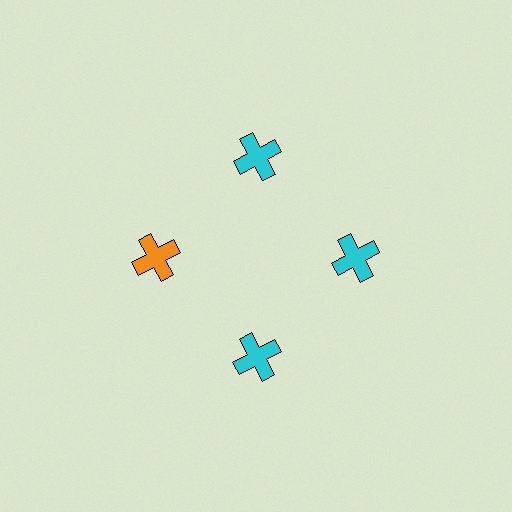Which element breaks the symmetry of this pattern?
The orange cross at roughly the 9 o'clock position breaks the symmetry. All other shapes are cyan crosses.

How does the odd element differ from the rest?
It has a different color: orange instead of cyan.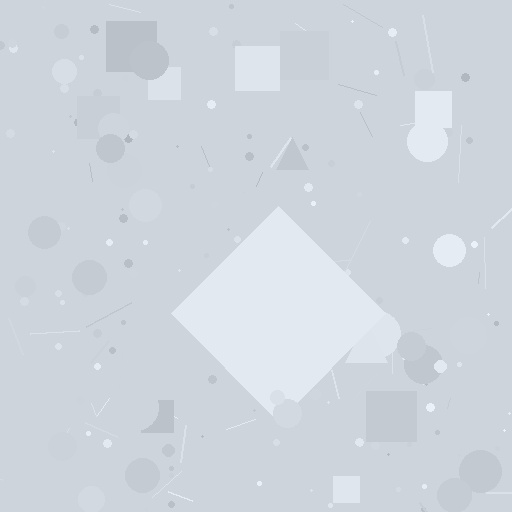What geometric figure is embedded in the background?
A diamond is embedded in the background.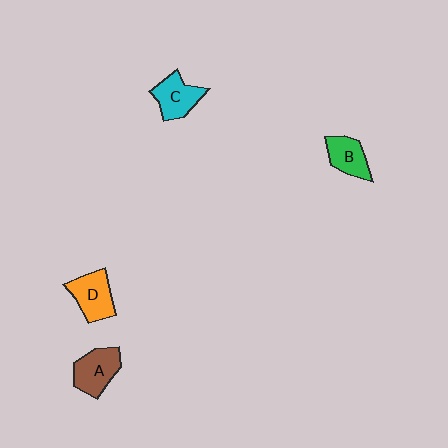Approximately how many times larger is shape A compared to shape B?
Approximately 1.2 times.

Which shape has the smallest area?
Shape B (green).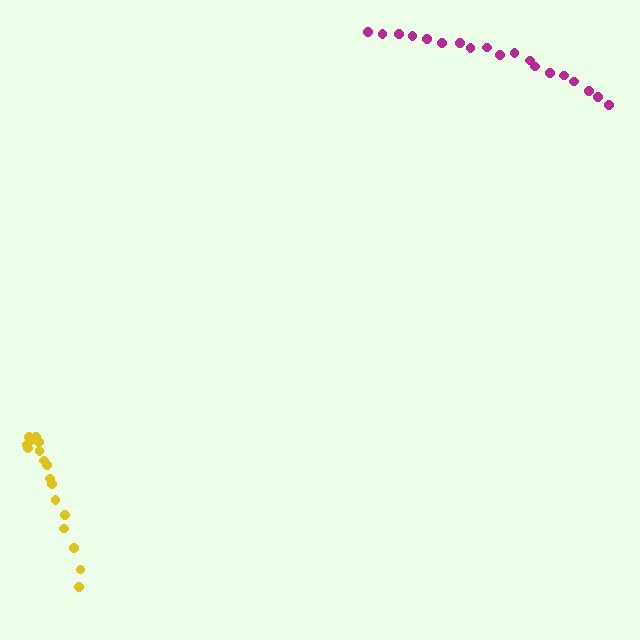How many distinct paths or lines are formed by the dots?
There are 2 distinct paths.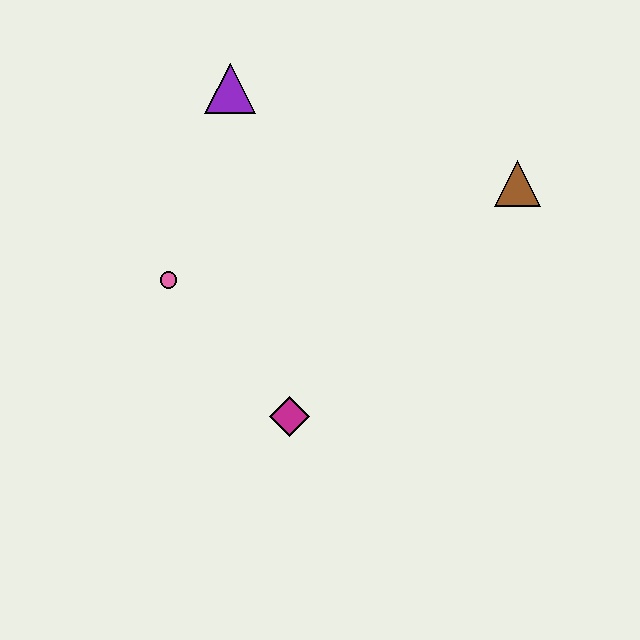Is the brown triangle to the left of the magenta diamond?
No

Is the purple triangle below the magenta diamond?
No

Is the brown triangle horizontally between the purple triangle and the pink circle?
No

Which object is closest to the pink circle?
The magenta diamond is closest to the pink circle.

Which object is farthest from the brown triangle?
The pink circle is farthest from the brown triangle.